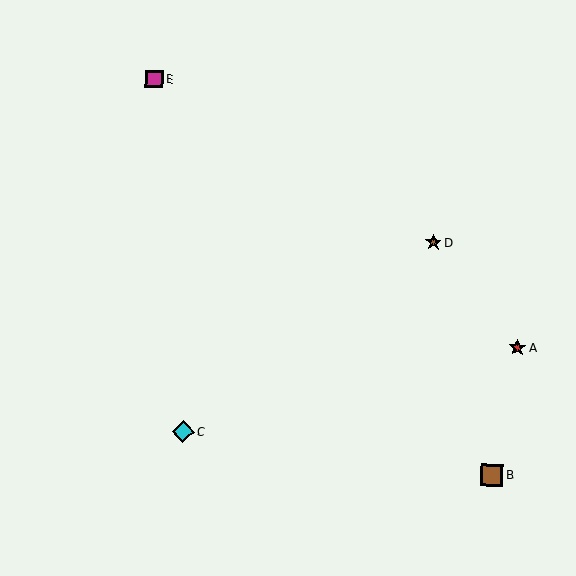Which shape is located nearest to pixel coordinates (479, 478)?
The brown square (labeled B) at (492, 475) is nearest to that location.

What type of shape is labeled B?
Shape B is a brown square.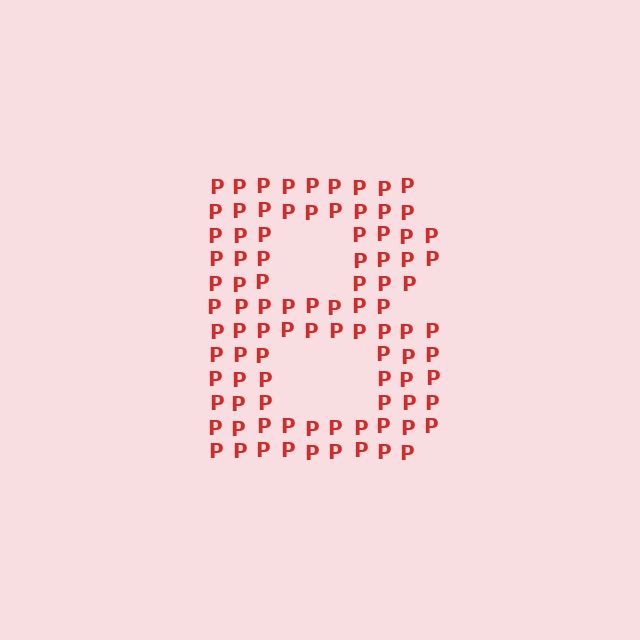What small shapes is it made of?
It is made of small letter P's.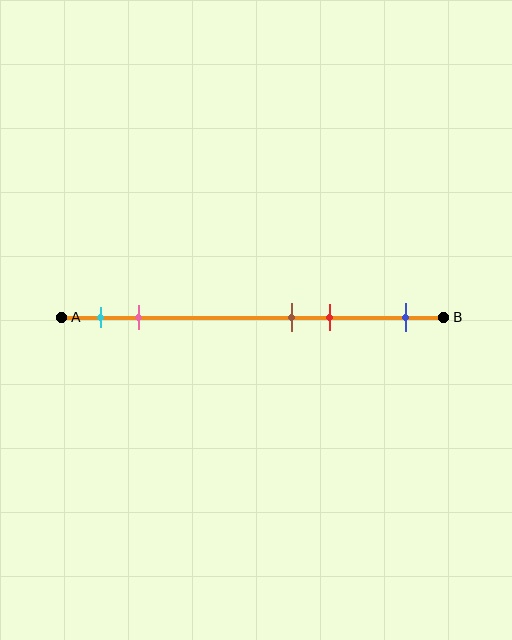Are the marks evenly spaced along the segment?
No, the marks are not evenly spaced.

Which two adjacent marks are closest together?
The brown and red marks are the closest adjacent pair.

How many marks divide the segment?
There are 5 marks dividing the segment.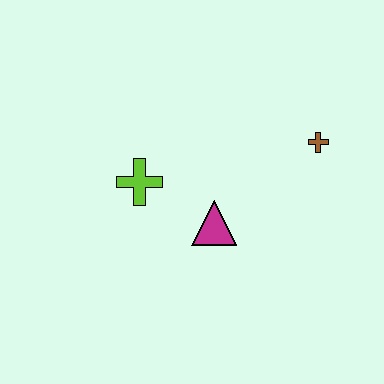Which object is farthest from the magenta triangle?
The brown cross is farthest from the magenta triangle.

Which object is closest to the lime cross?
The magenta triangle is closest to the lime cross.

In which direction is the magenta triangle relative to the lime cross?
The magenta triangle is to the right of the lime cross.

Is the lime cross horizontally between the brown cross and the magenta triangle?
No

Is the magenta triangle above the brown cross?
No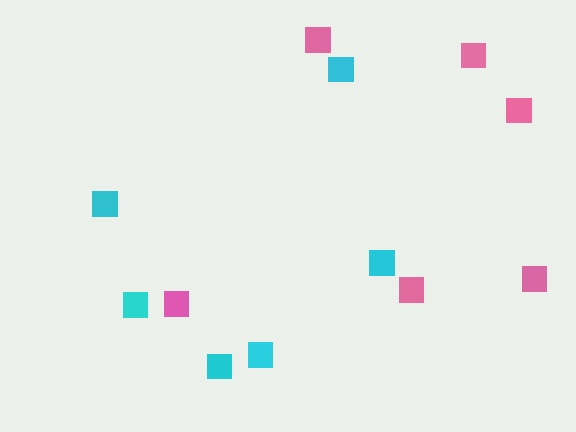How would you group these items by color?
There are 2 groups: one group of cyan squares (6) and one group of pink squares (6).